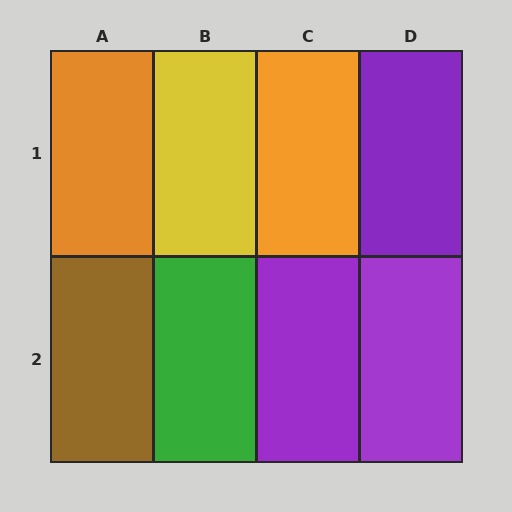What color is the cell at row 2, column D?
Purple.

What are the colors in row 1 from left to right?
Orange, yellow, orange, purple.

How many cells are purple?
3 cells are purple.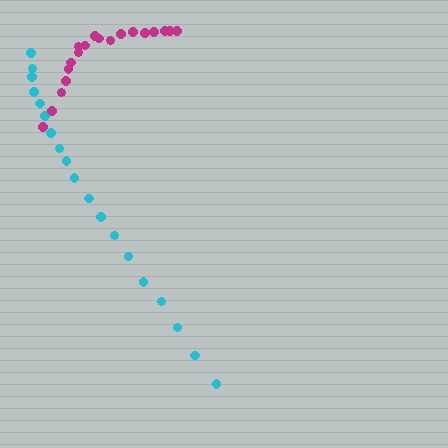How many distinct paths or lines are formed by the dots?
There are 2 distinct paths.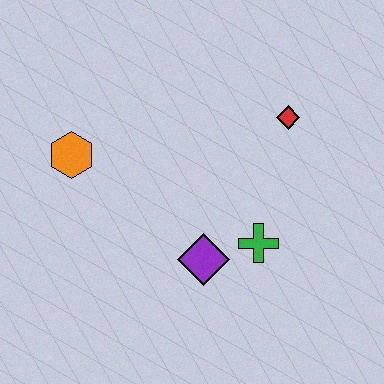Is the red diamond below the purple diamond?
No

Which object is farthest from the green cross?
The orange hexagon is farthest from the green cross.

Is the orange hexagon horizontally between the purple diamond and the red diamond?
No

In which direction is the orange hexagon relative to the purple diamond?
The orange hexagon is to the left of the purple diamond.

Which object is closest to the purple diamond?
The green cross is closest to the purple diamond.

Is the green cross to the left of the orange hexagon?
No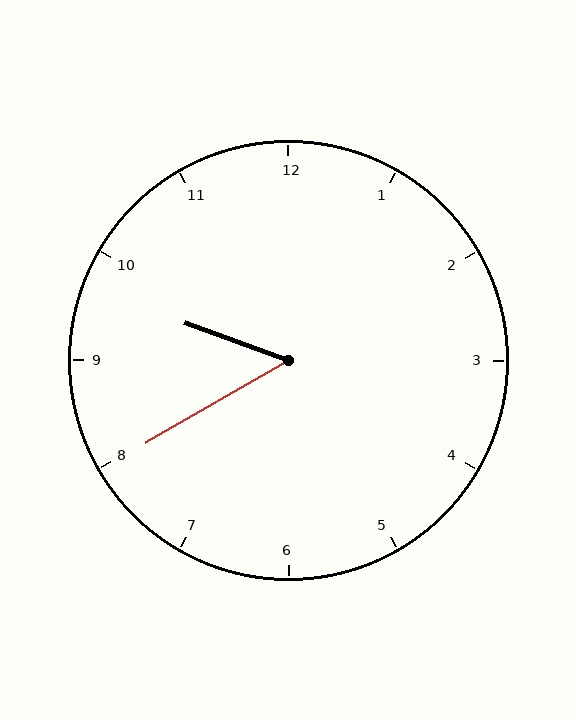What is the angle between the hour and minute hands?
Approximately 50 degrees.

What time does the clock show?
9:40.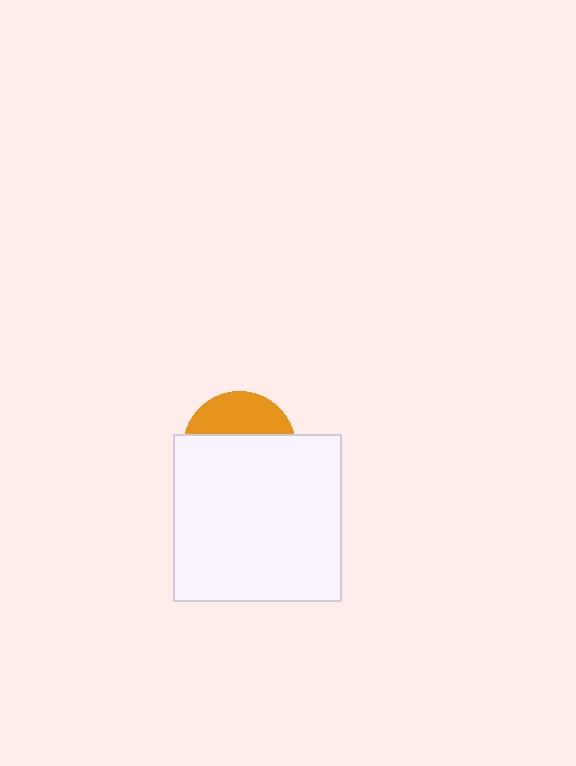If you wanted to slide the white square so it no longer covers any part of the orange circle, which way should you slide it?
Slide it down — that is the most direct way to separate the two shapes.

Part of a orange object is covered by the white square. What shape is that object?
It is a circle.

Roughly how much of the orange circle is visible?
A small part of it is visible (roughly 34%).